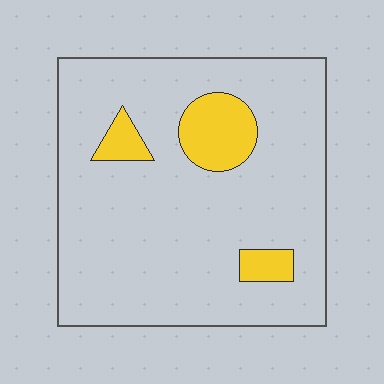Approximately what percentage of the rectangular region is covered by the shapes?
Approximately 10%.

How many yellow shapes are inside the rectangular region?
3.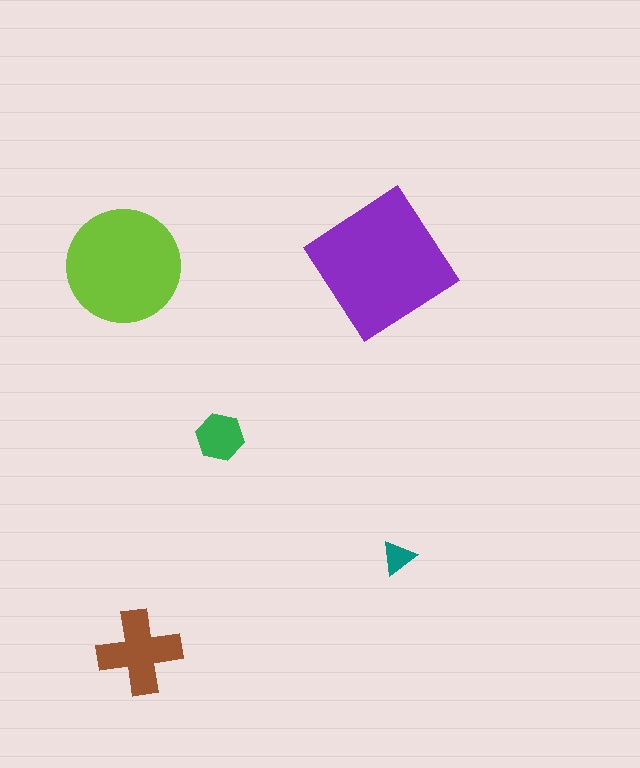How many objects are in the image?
There are 5 objects in the image.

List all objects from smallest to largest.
The teal triangle, the green hexagon, the brown cross, the lime circle, the purple diamond.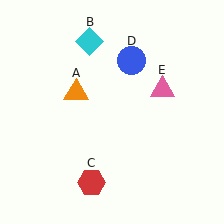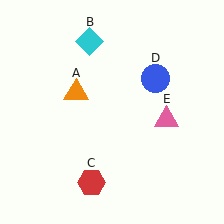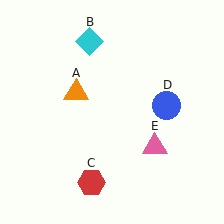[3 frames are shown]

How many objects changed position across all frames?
2 objects changed position: blue circle (object D), pink triangle (object E).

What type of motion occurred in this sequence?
The blue circle (object D), pink triangle (object E) rotated clockwise around the center of the scene.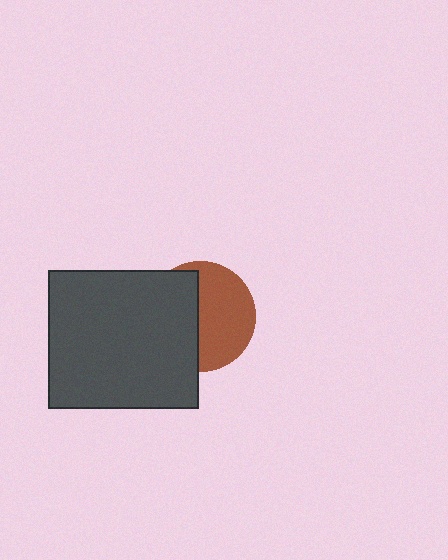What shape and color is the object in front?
The object in front is a dark gray rectangle.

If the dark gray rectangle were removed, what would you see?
You would see the complete brown circle.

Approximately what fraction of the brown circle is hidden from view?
Roughly 47% of the brown circle is hidden behind the dark gray rectangle.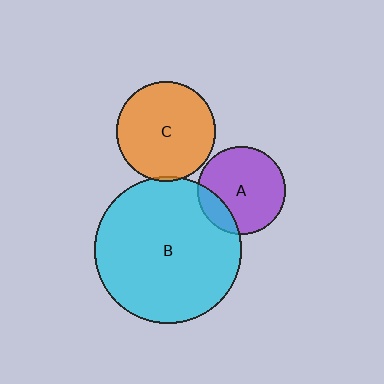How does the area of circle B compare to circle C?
Approximately 2.2 times.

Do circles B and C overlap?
Yes.